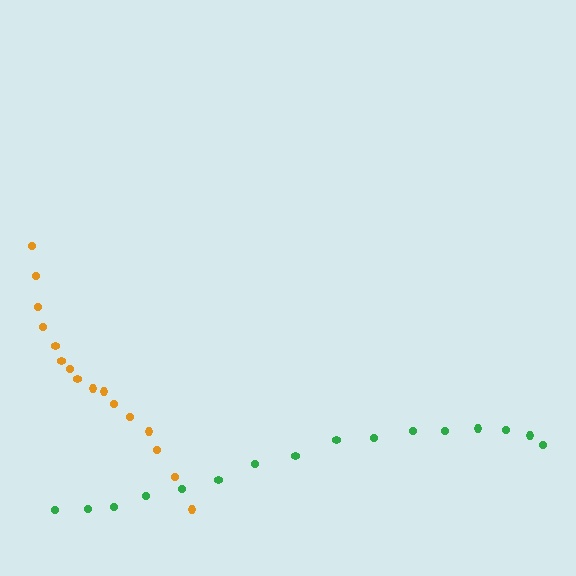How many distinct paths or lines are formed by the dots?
There are 2 distinct paths.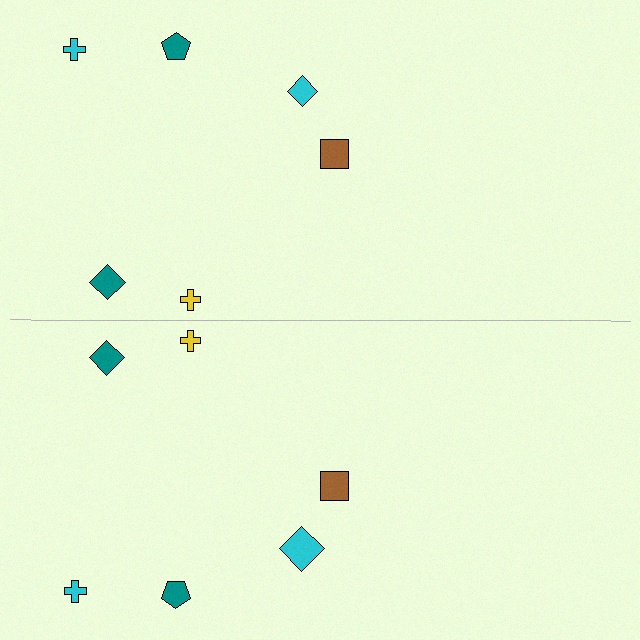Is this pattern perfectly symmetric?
No, the pattern is not perfectly symmetric. The cyan diamond on the bottom side has a different size than its mirror counterpart.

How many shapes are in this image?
There are 12 shapes in this image.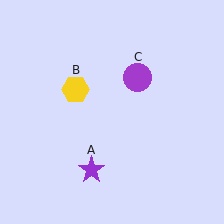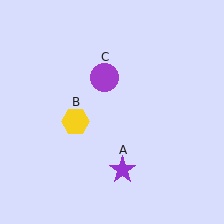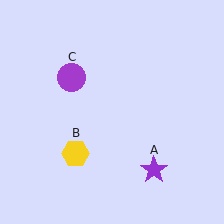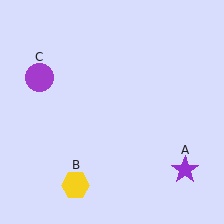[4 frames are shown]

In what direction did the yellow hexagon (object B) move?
The yellow hexagon (object B) moved down.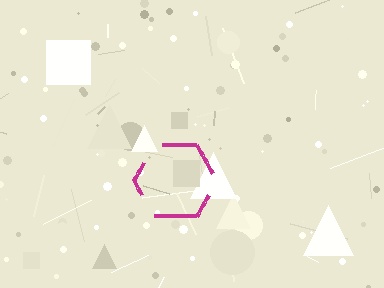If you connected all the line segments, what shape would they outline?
They would outline a hexagon.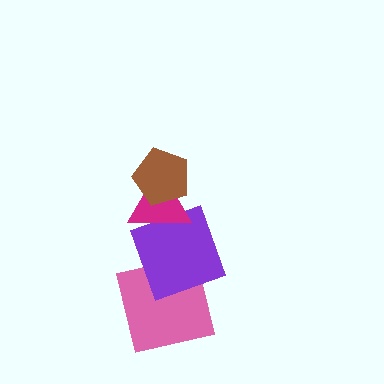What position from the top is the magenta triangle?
The magenta triangle is 2nd from the top.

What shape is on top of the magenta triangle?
The brown pentagon is on top of the magenta triangle.